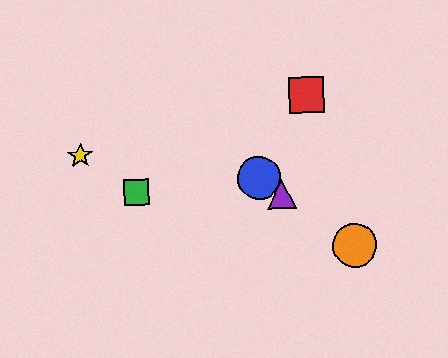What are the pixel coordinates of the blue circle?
The blue circle is at (259, 178).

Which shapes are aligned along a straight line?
The blue circle, the purple triangle, the orange circle are aligned along a straight line.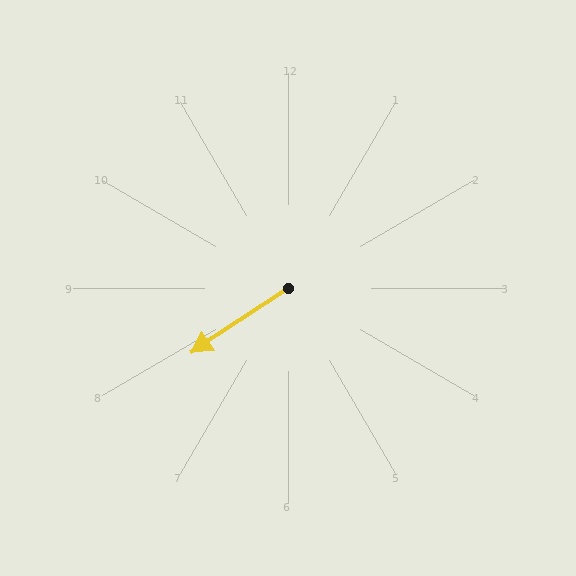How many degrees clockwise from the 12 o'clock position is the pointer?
Approximately 236 degrees.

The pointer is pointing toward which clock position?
Roughly 8 o'clock.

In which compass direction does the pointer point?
Southwest.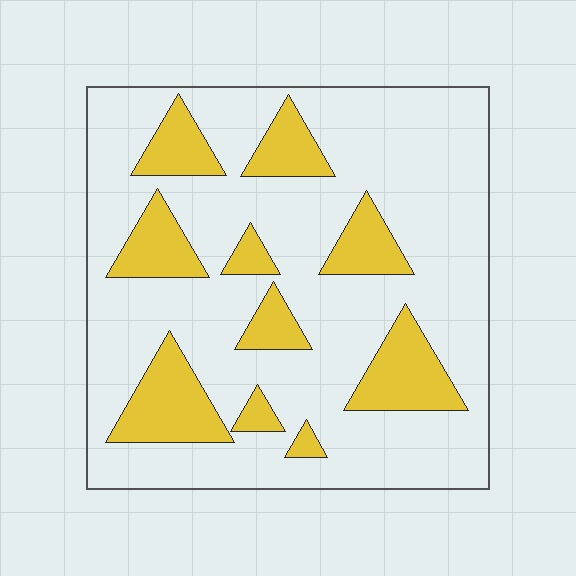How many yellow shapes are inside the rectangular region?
10.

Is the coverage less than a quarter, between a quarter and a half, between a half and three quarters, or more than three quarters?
Less than a quarter.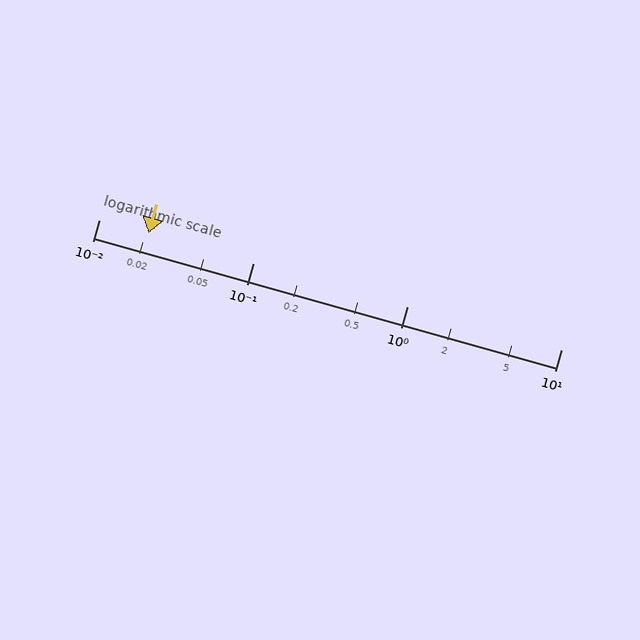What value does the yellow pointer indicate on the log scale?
The pointer indicates approximately 0.021.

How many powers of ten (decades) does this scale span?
The scale spans 3 decades, from 0.01 to 10.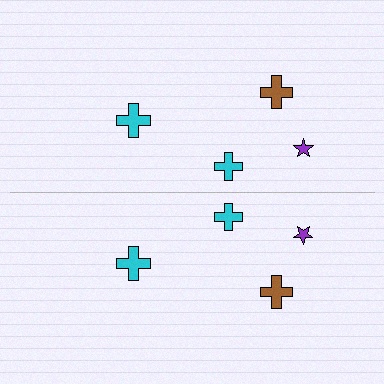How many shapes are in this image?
There are 8 shapes in this image.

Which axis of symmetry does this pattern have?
The pattern has a horizontal axis of symmetry running through the center of the image.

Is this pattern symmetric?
Yes, this pattern has bilateral (reflection) symmetry.